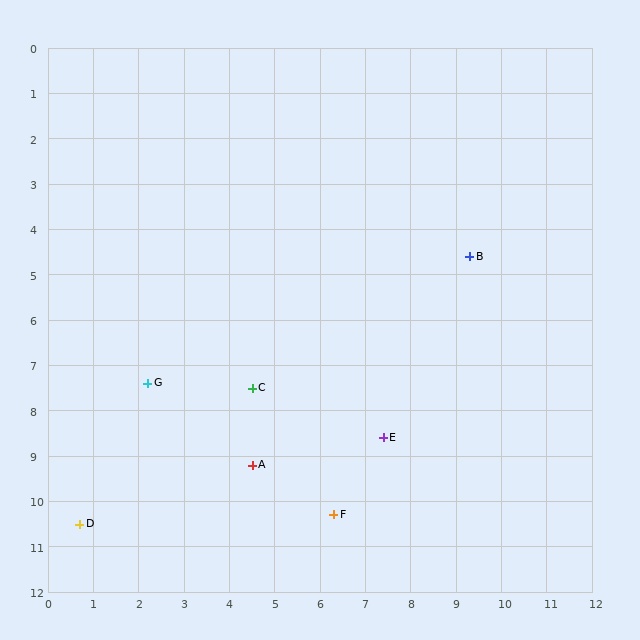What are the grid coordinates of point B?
Point B is at approximately (9.3, 4.6).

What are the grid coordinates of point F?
Point F is at approximately (6.3, 10.3).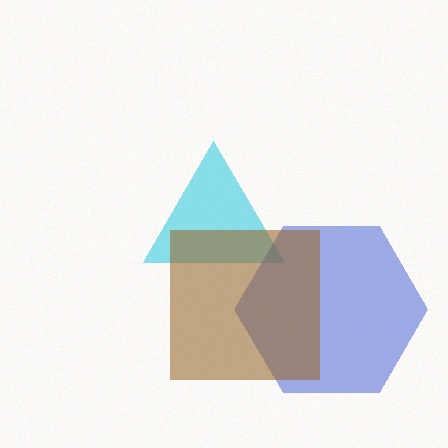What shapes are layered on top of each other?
The layered shapes are: a cyan triangle, a blue hexagon, a brown square.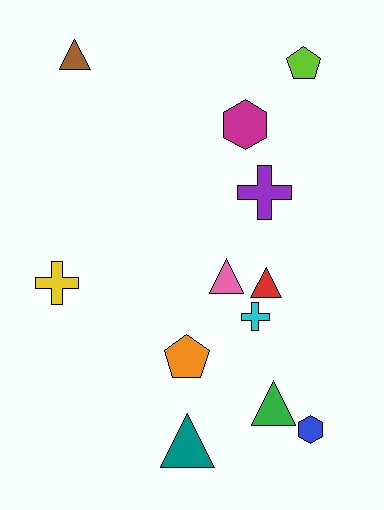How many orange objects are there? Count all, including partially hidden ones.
There is 1 orange object.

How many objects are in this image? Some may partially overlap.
There are 12 objects.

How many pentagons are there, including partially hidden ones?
There are 2 pentagons.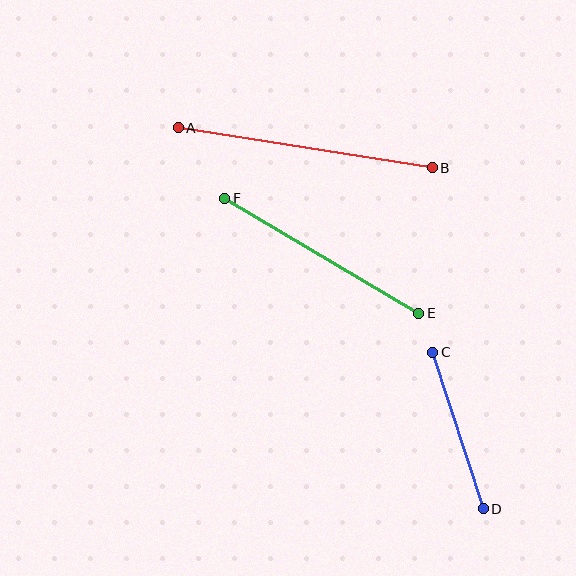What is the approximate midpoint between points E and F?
The midpoint is at approximately (322, 256) pixels.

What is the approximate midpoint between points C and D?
The midpoint is at approximately (458, 431) pixels.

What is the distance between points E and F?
The distance is approximately 226 pixels.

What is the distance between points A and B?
The distance is approximately 258 pixels.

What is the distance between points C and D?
The distance is approximately 164 pixels.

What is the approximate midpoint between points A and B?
The midpoint is at approximately (305, 148) pixels.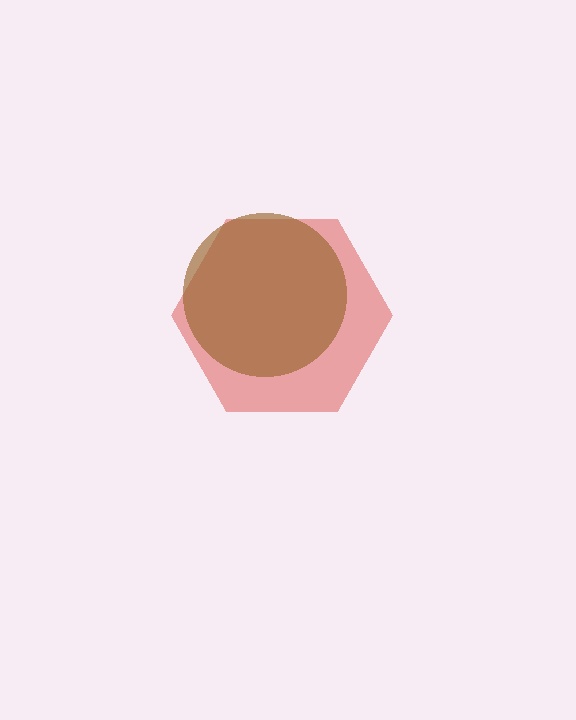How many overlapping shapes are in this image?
There are 2 overlapping shapes in the image.